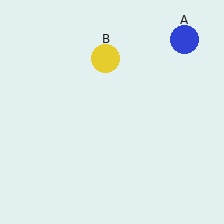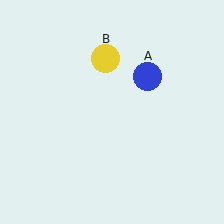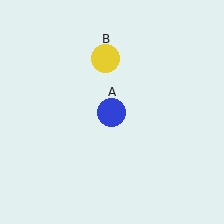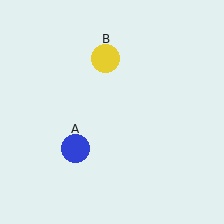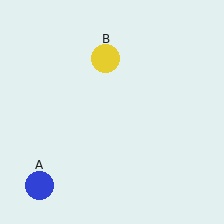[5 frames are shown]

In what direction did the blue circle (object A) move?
The blue circle (object A) moved down and to the left.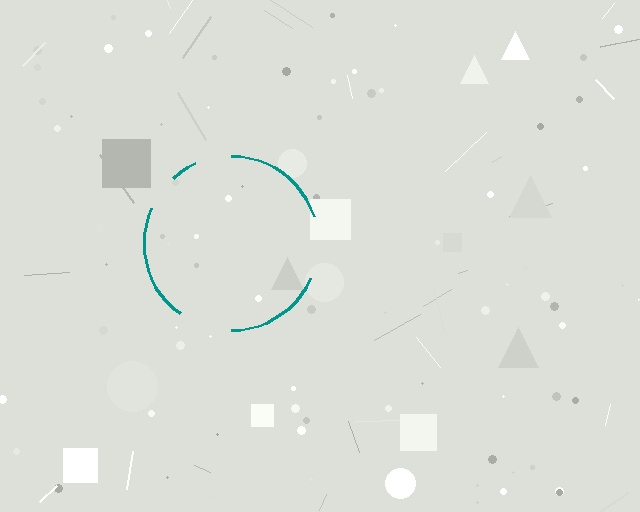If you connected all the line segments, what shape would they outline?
They would outline a circle.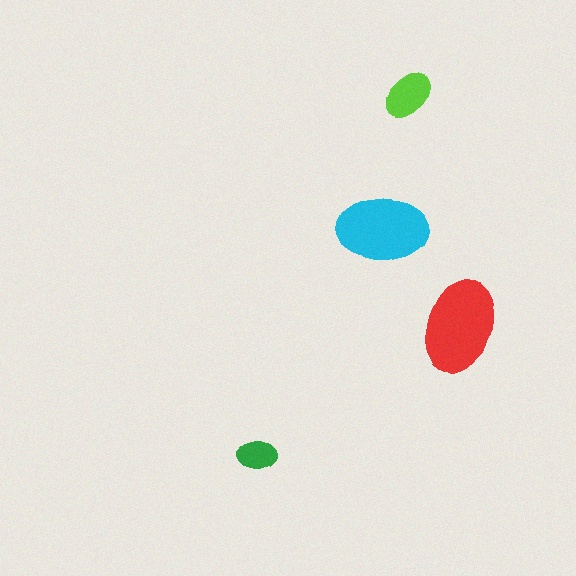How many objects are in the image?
There are 4 objects in the image.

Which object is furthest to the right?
The red ellipse is rightmost.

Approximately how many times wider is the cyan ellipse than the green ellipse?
About 2.5 times wider.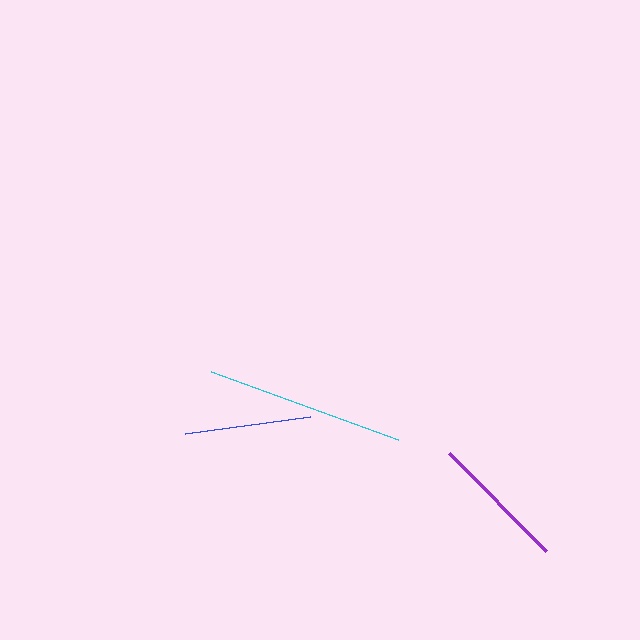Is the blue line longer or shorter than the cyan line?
The cyan line is longer than the blue line.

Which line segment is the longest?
The cyan line is the longest at approximately 199 pixels.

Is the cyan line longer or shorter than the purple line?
The cyan line is longer than the purple line.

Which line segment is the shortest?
The blue line is the shortest at approximately 126 pixels.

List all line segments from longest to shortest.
From longest to shortest: cyan, purple, blue.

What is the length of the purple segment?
The purple segment is approximately 137 pixels long.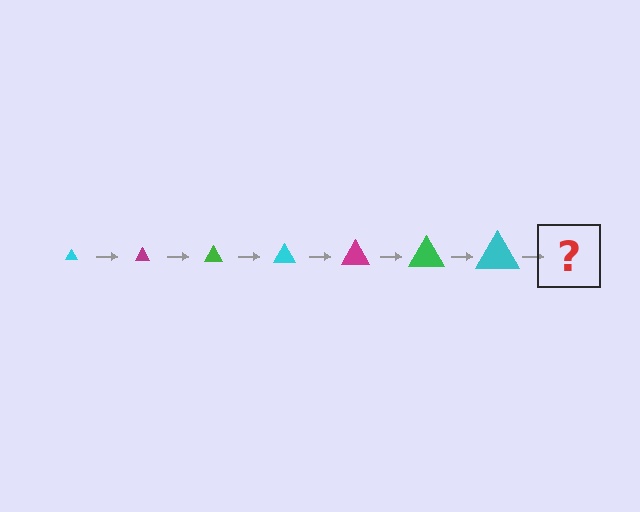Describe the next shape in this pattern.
It should be a magenta triangle, larger than the previous one.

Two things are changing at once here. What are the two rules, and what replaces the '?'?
The two rules are that the triangle grows larger each step and the color cycles through cyan, magenta, and green. The '?' should be a magenta triangle, larger than the previous one.